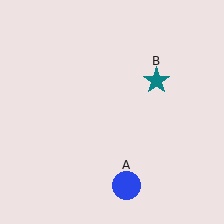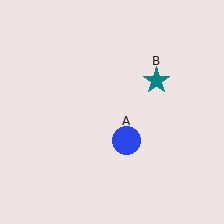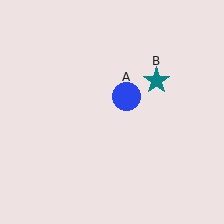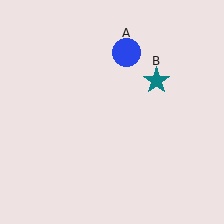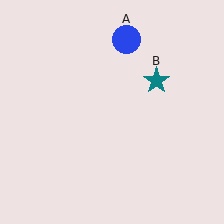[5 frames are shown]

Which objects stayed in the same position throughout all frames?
Teal star (object B) remained stationary.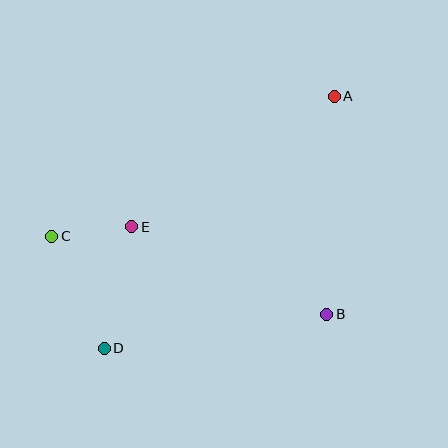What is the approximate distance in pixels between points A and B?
The distance between A and B is approximately 218 pixels.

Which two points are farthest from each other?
Points A and D are farthest from each other.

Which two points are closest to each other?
Points C and E are closest to each other.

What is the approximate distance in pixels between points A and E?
The distance between A and E is approximately 241 pixels.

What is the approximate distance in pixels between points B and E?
The distance between B and E is approximately 214 pixels.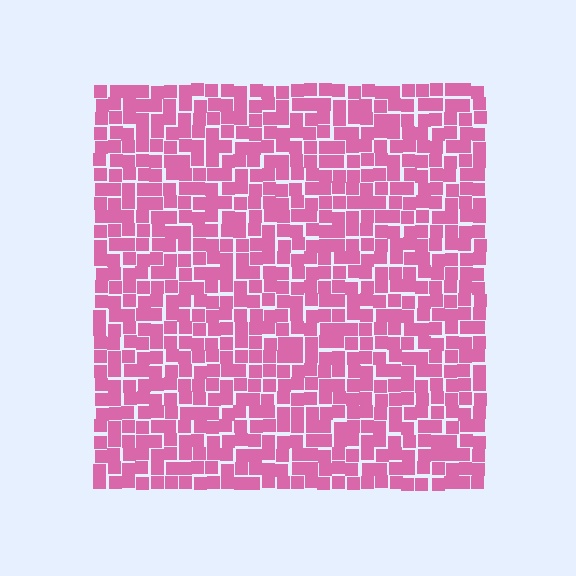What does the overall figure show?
The overall figure shows a square.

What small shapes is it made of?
It is made of small squares.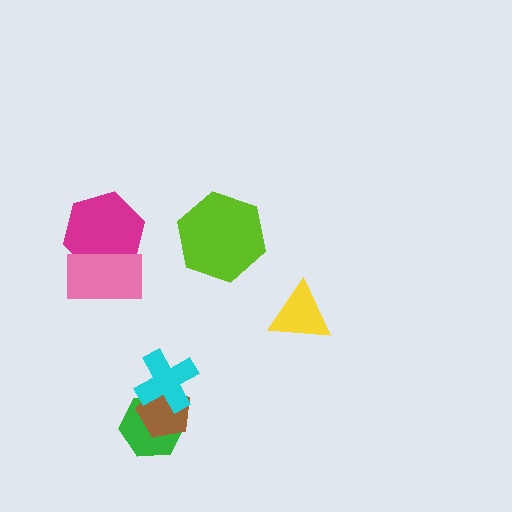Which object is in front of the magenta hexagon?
The pink rectangle is in front of the magenta hexagon.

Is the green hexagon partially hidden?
Yes, it is partially covered by another shape.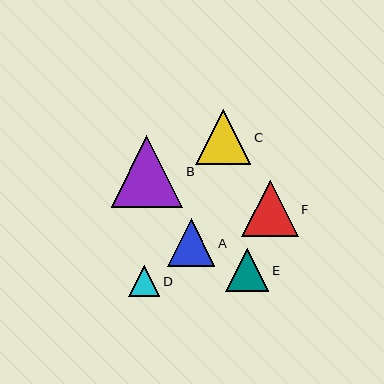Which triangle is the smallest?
Triangle D is the smallest with a size of approximately 31 pixels.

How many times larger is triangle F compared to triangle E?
Triangle F is approximately 1.3 times the size of triangle E.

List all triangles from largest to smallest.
From largest to smallest: B, F, C, A, E, D.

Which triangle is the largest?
Triangle B is the largest with a size of approximately 72 pixels.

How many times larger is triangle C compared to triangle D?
Triangle C is approximately 1.8 times the size of triangle D.